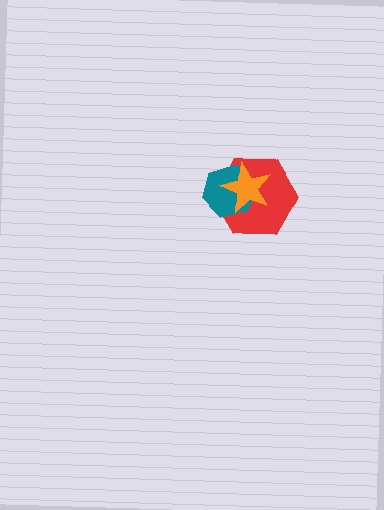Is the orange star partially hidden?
No, no other shape covers it.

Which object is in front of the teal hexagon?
The orange star is in front of the teal hexagon.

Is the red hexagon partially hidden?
Yes, it is partially covered by another shape.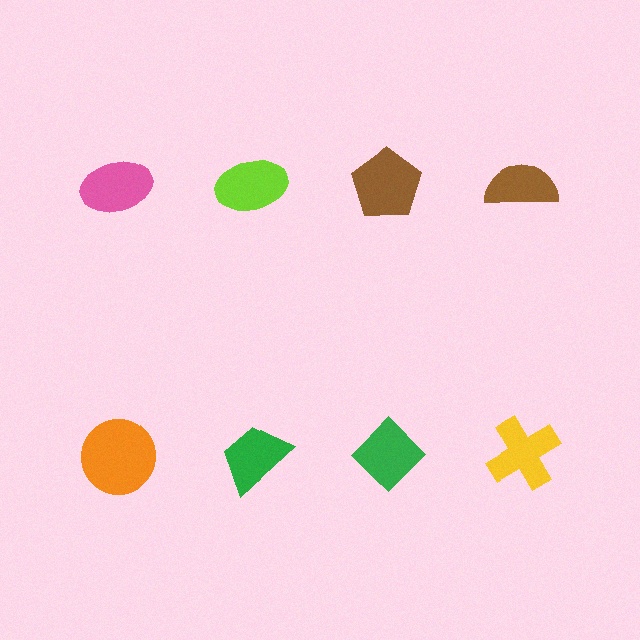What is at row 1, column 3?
A brown pentagon.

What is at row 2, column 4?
A yellow cross.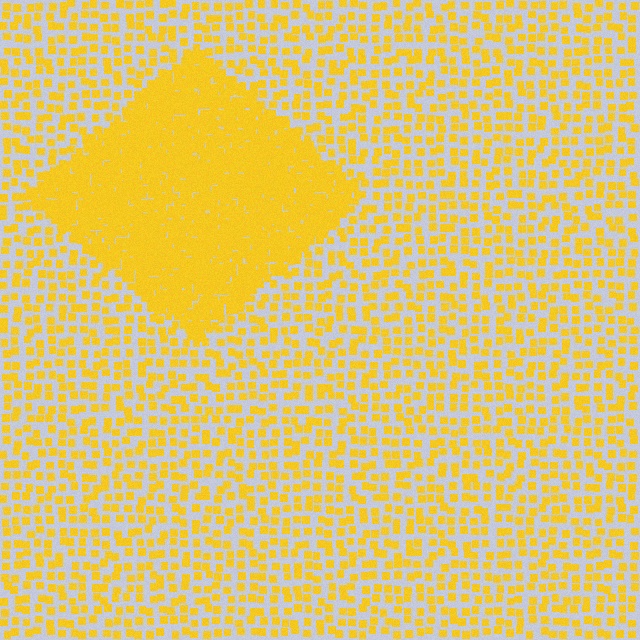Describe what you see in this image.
The image contains small yellow elements arranged at two different densities. A diamond-shaped region is visible where the elements are more densely packed than the surrounding area.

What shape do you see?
I see a diamond.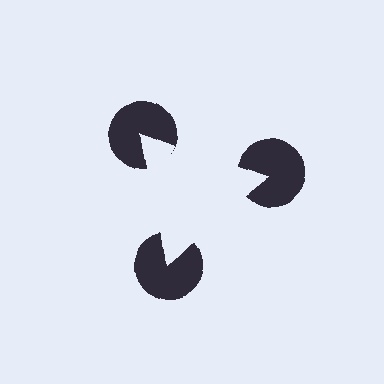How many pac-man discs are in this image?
There are 3 — one at each vertex of the illusory triangle.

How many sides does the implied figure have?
3 sides.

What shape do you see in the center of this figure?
An illusory triangle — its edges are inferred from the aligned wedge cuts in the pac-man discs, not physically drawn.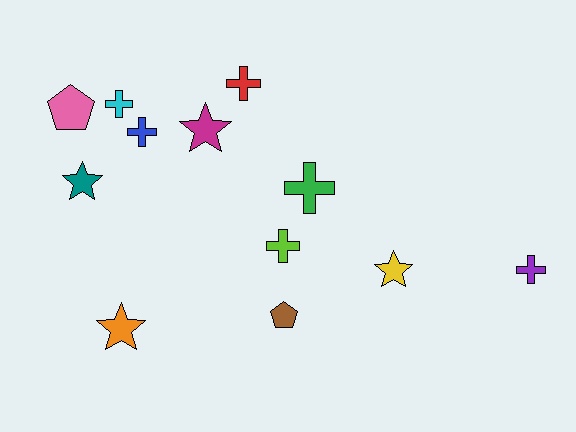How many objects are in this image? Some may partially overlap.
There are 12 objects.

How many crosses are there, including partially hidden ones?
There are 6 crosses.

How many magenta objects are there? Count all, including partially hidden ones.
There is 1 magenta object.